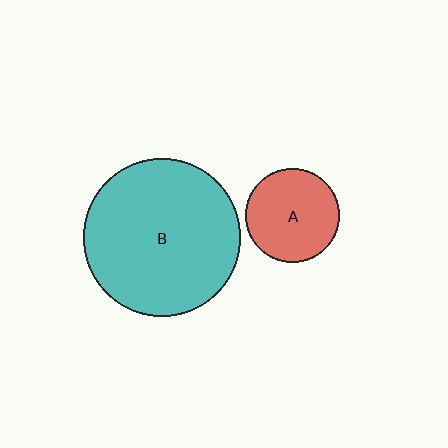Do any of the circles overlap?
No, none of the circles overlap.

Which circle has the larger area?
Circle B (teal).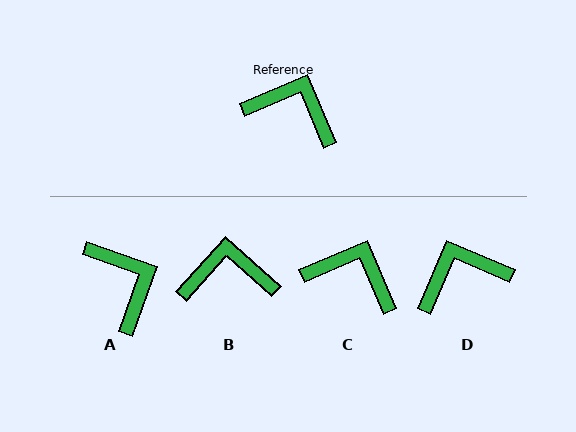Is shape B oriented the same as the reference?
No, it is off by about 25 degrees.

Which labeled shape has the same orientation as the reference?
C.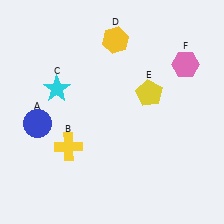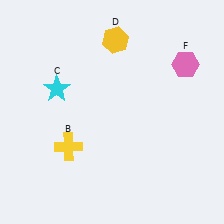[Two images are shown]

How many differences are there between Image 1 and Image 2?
There are 2 differences between the two images.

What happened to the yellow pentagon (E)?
The yellow pentagon (E) was removed in Image 2. It was in the top-right area of Image 1.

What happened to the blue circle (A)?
The blue circle (A) was removed in Image 2. It was in the bottom-left area of Image 1.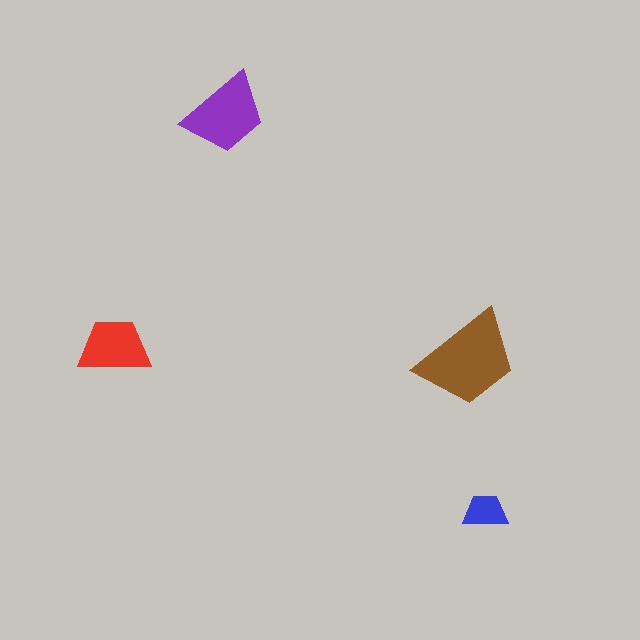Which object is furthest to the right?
The blue trapezoid is rightmost.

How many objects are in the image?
There are 4 objects in the image.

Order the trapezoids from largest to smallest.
the brown one, the purple one, the red one, the blue one.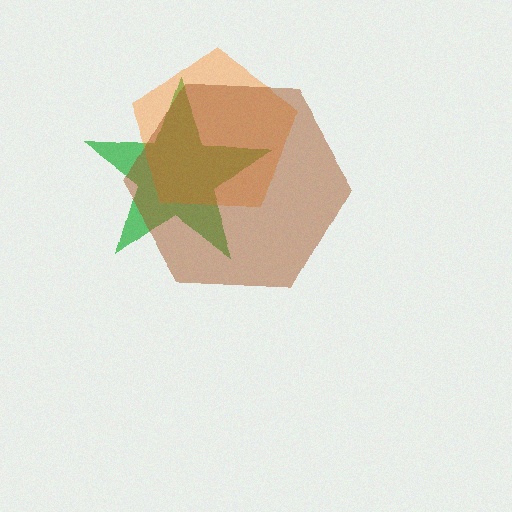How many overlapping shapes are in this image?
There are 3 overlapping shapes in the image.